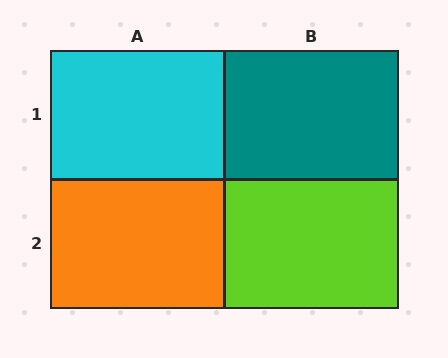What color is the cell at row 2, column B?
Lime.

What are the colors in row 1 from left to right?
Cyan, teal.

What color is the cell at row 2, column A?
Orange.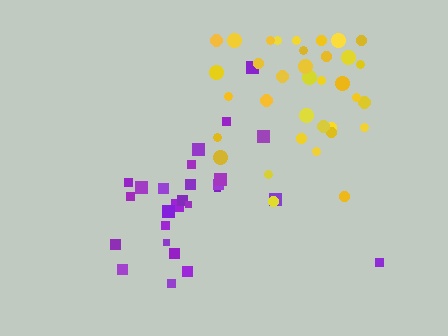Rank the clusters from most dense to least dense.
yellow, purple.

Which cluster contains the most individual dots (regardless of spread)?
Yellow (35).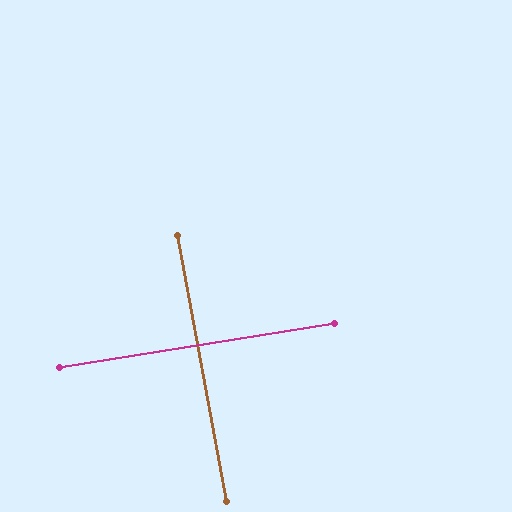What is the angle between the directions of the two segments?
Approximately 89 degrees.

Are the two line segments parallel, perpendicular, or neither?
Perpendicular — they meet at approximately 89°.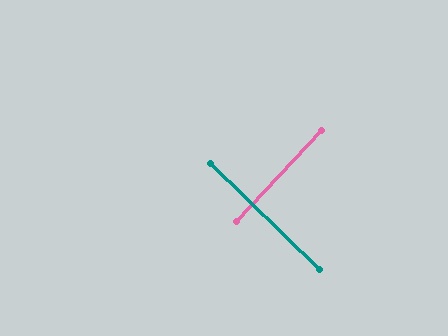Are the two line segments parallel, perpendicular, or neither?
Perpendicular — they meet at approximately 89°.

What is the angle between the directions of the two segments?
Approximately 89 degrees.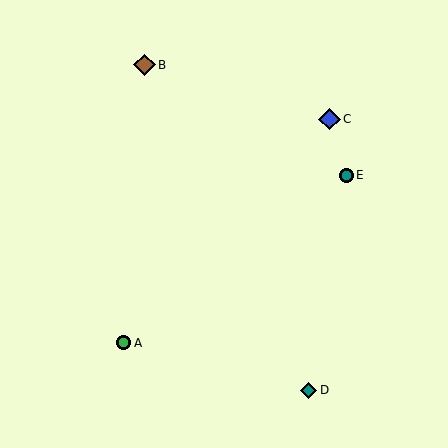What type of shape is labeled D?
Shape D is a teal diamond.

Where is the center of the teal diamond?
The center of the teal diamond is at (309, 390).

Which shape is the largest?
The blue diamond (labeled C) is the largest.